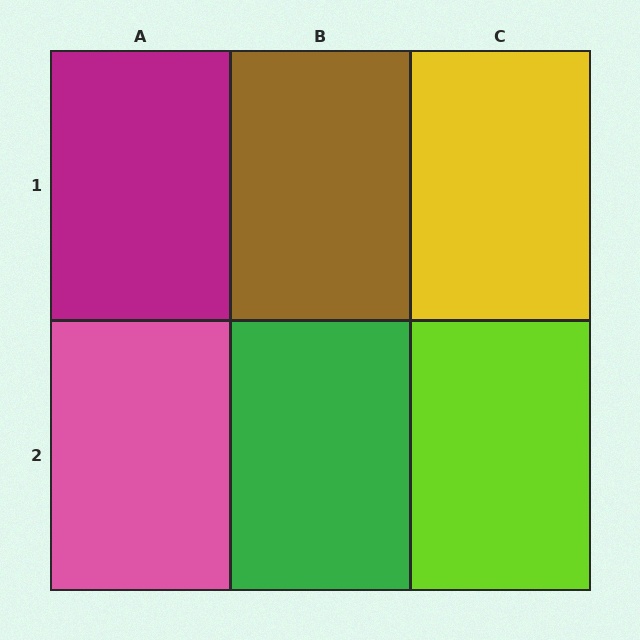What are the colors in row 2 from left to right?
Pink, green, lime.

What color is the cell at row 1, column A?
Magenta.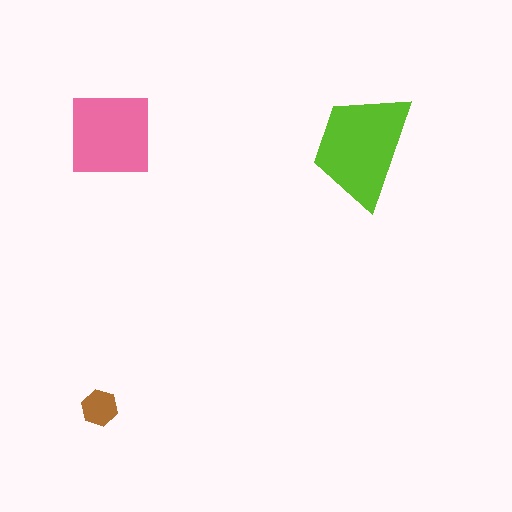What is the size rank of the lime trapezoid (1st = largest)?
1st.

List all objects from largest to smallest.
The lime trapezoid, the pink square, the brown hexagon.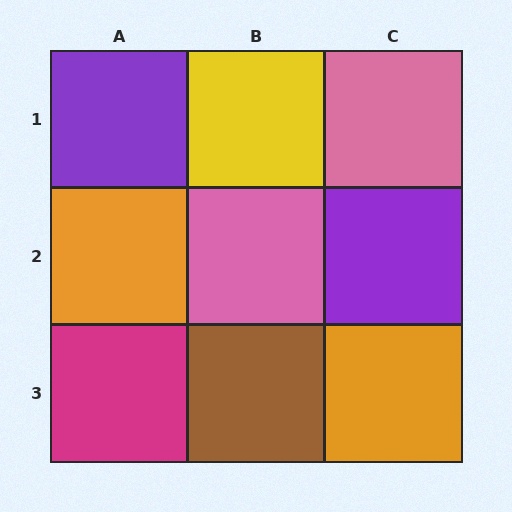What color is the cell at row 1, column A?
Purple.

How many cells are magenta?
1 cell is magenta.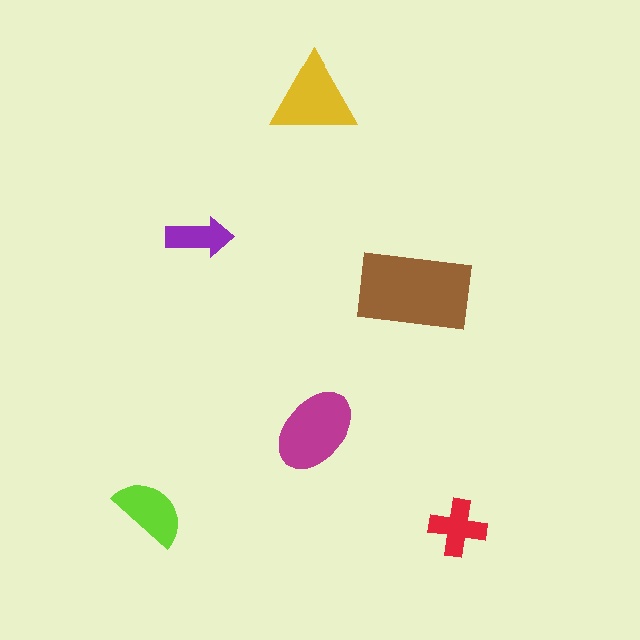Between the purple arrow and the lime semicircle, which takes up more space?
The lime semicircle.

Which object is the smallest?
The purple arrow.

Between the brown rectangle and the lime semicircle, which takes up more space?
The brown rectangle.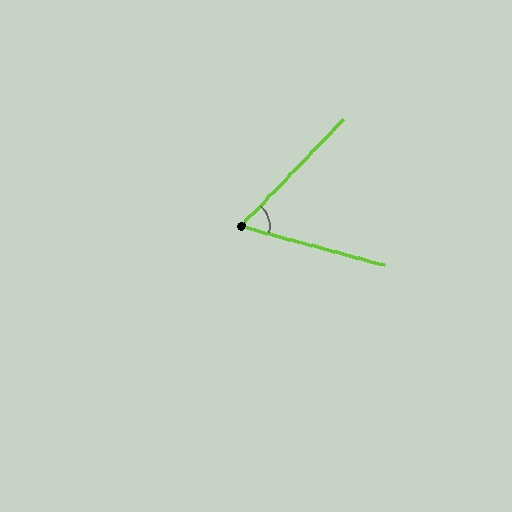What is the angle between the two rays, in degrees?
Approximately 62 degrees.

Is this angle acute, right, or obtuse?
It is acute.